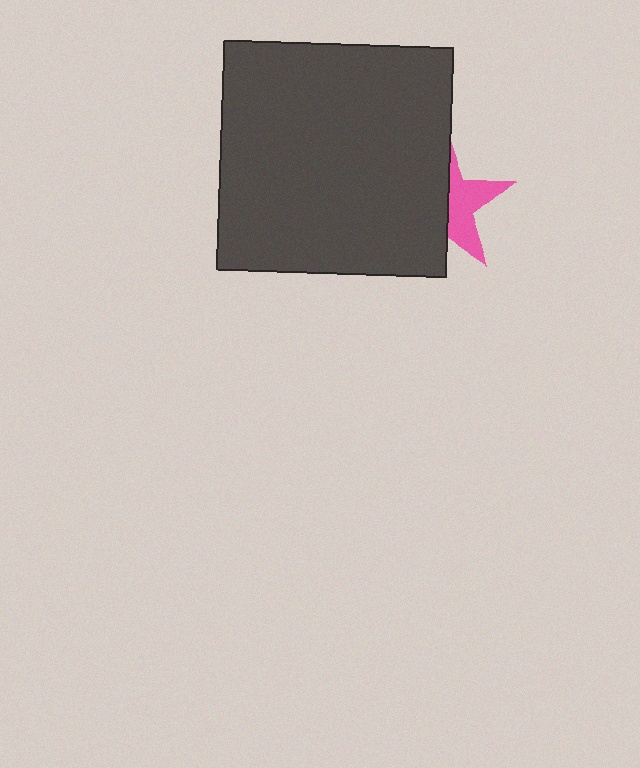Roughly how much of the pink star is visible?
A small part of it is visible (roughly 41%).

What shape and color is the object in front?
The object in front is a dark gray square.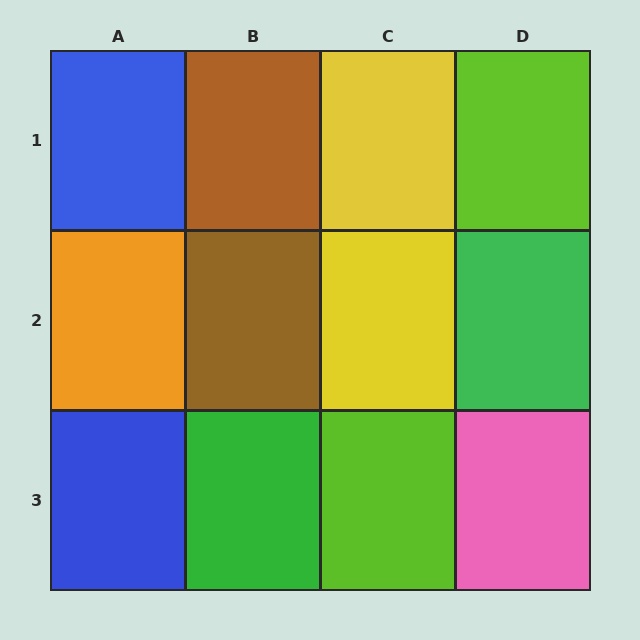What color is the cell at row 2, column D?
Green.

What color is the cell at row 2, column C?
Yellow.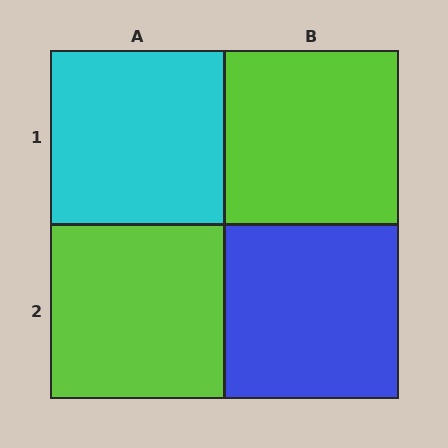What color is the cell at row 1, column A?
Cyan.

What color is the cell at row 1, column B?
Lime.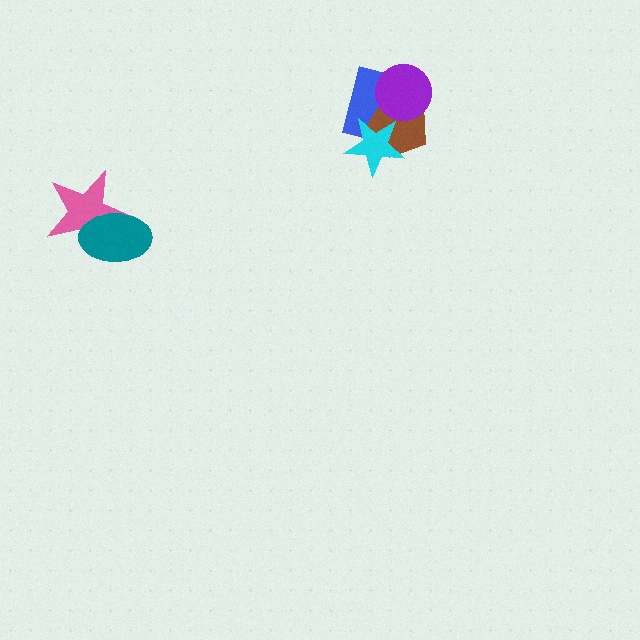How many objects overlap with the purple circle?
2 objects overlap with the purple circle.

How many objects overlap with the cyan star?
2 objects overlap with the cyan star.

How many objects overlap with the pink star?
1 object overlaps with the pink star.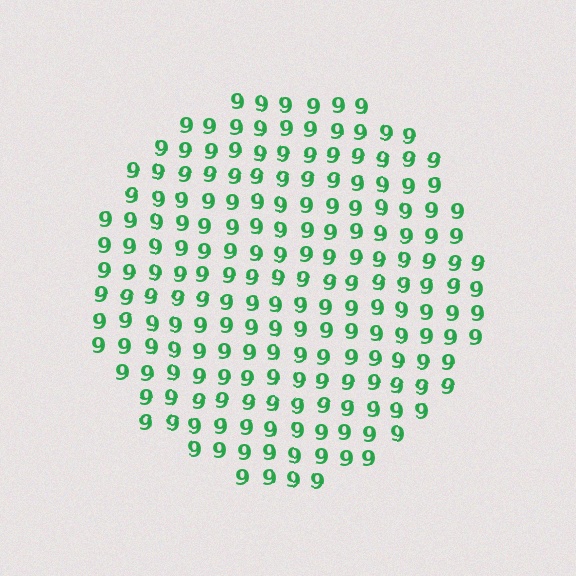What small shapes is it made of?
It is made of small digit 9's.